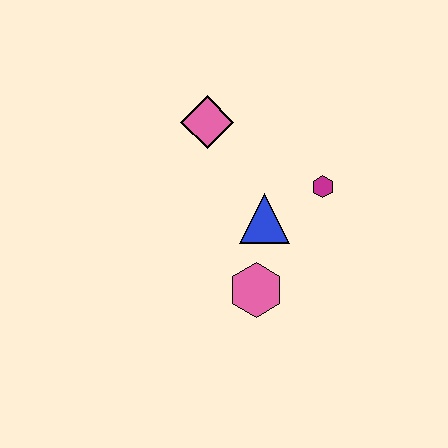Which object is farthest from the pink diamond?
The pink hexagon is farthest from the pink diamond.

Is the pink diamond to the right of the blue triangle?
No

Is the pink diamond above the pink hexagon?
Yes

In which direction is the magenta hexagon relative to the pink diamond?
The magenta hexagon is to the right of the pink diamond.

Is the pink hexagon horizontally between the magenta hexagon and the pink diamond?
Yes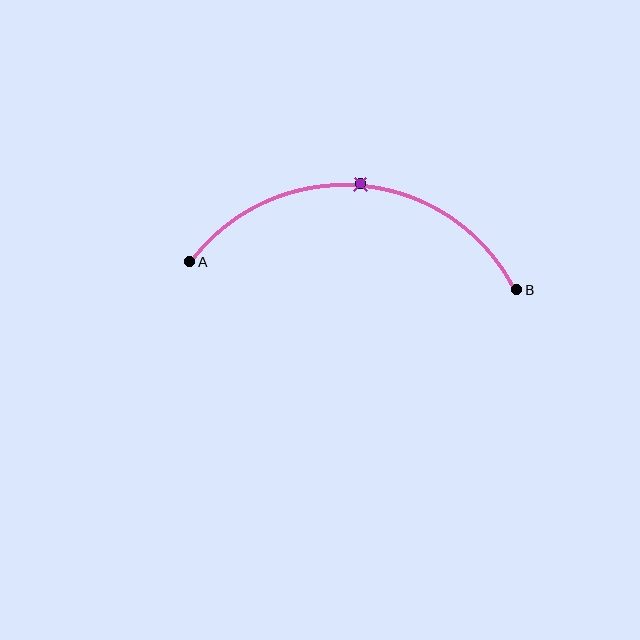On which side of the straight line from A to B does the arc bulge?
The arc bulges above the straight line connecting A and B.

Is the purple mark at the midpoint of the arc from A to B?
Yes. The purple mark lies on the arc at equal arc-length from both A and B — it is the arc midpoint.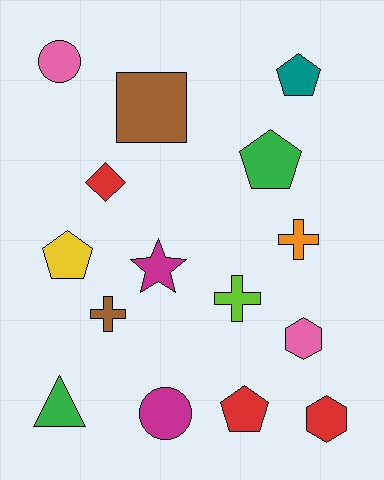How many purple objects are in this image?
There are no purple objects.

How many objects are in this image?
There are 15 objects.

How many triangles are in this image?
There is 1 triangle.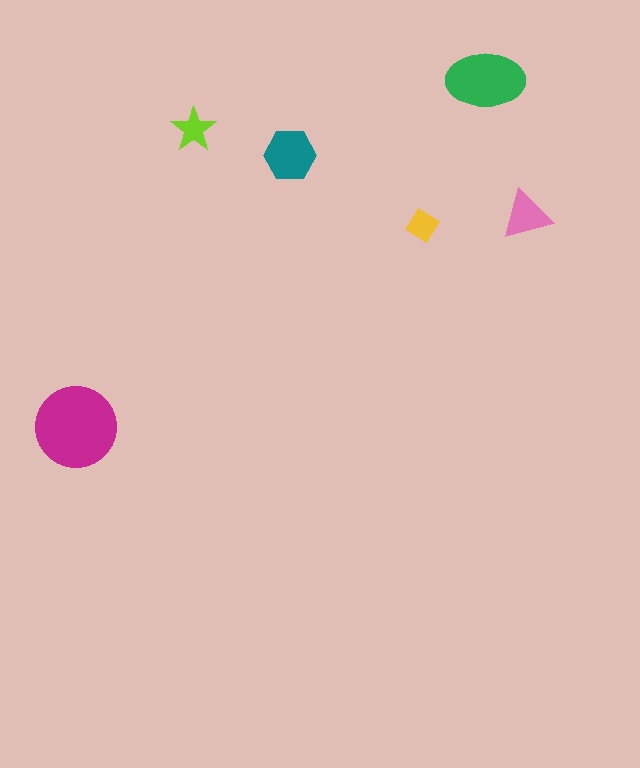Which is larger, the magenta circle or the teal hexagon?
The magenta circle.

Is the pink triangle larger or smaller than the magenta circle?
Smaller.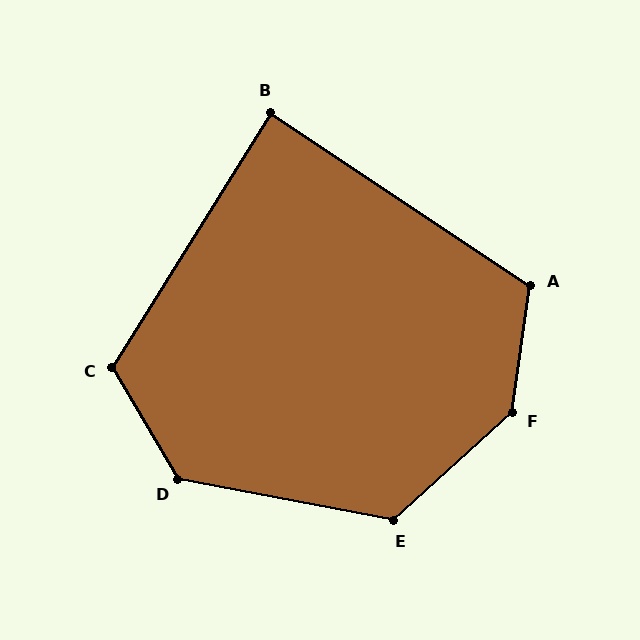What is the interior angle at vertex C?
Approximately 118 degrees (obtuse).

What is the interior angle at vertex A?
Approximately 115 degrees (obtuse).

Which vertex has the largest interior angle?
F, at approximately 140 degrees.